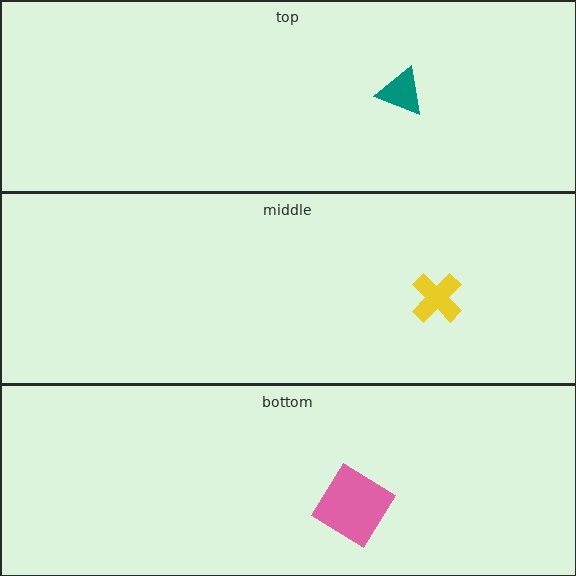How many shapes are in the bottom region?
1.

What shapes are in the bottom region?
The pink diamond.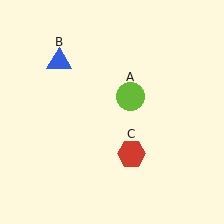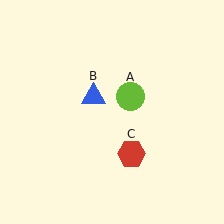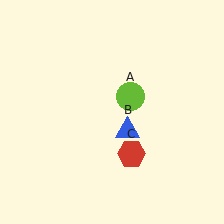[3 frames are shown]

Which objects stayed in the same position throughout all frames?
Lime circle (object A) and red hexagon (object C) remained stationary.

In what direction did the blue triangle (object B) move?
The blue triangle (object B) moved down and to the right.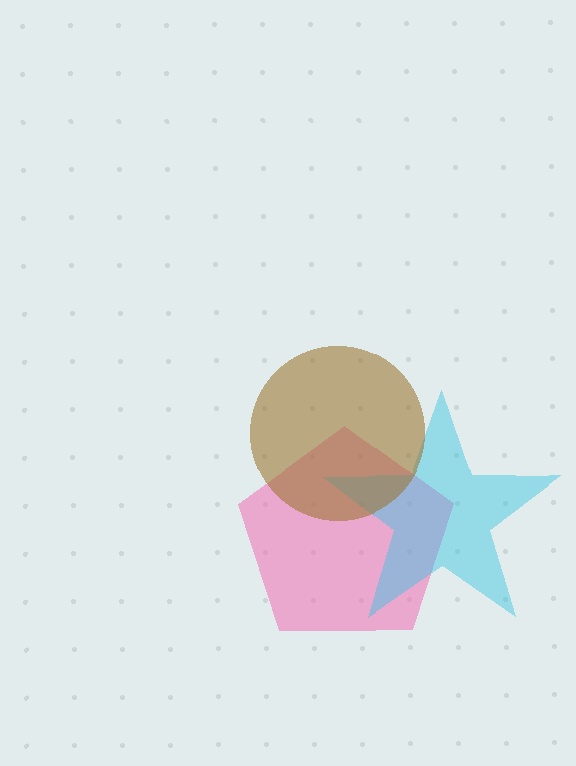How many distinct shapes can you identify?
There are 3 distinct shapes: a pink pentagon, a cyan star, a brown circle.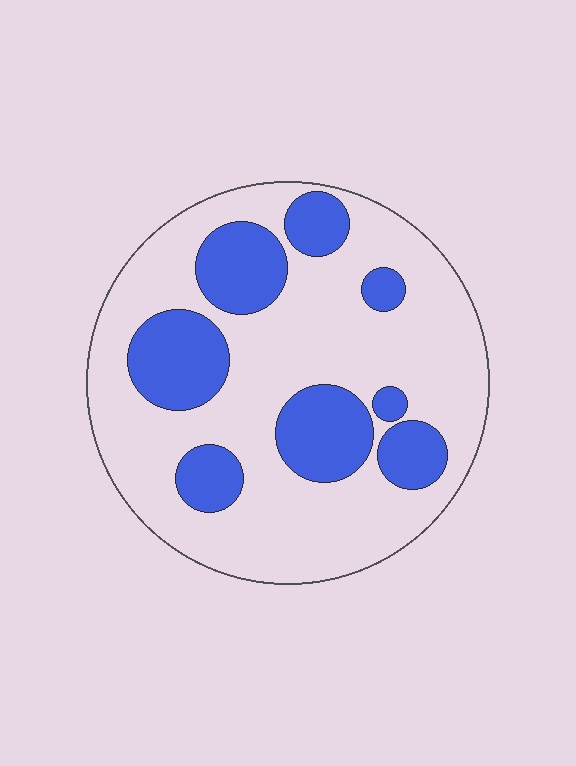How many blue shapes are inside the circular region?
8.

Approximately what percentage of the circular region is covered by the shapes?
Approximately 30%.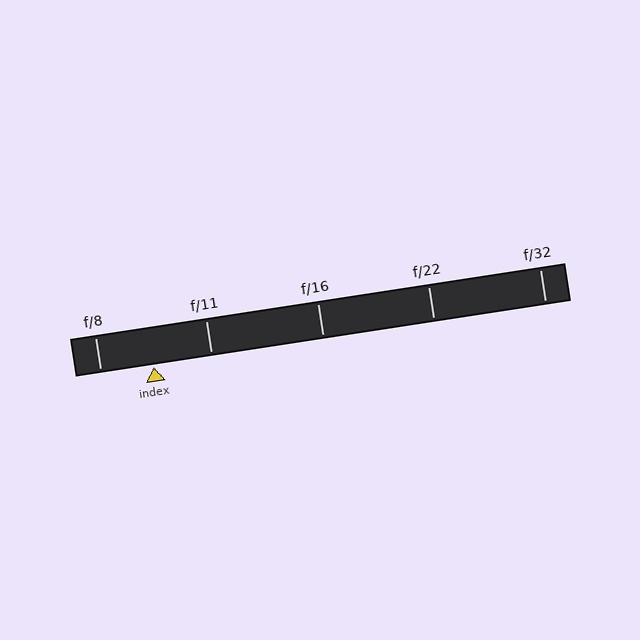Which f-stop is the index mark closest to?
The index mark is closest to f/8.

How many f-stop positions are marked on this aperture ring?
There are 5 f-stop positions marked.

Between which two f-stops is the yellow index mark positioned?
The index mark is between f/8 and f/11.